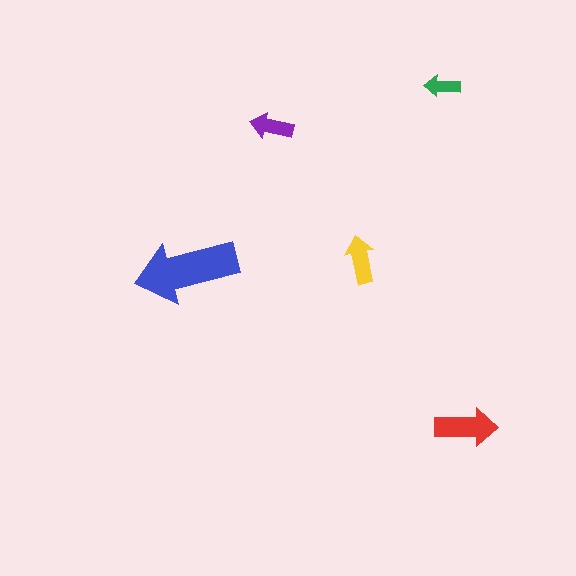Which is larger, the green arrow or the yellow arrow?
The yellow one.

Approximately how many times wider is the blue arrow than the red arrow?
About 1.5 times wider.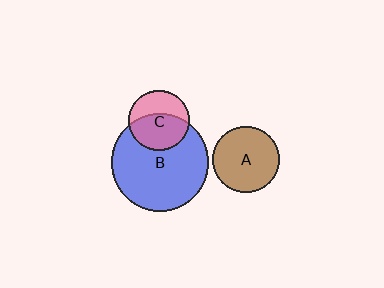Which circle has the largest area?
Circle B (blue).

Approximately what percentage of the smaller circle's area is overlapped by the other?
Approximately 60%.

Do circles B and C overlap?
Yes.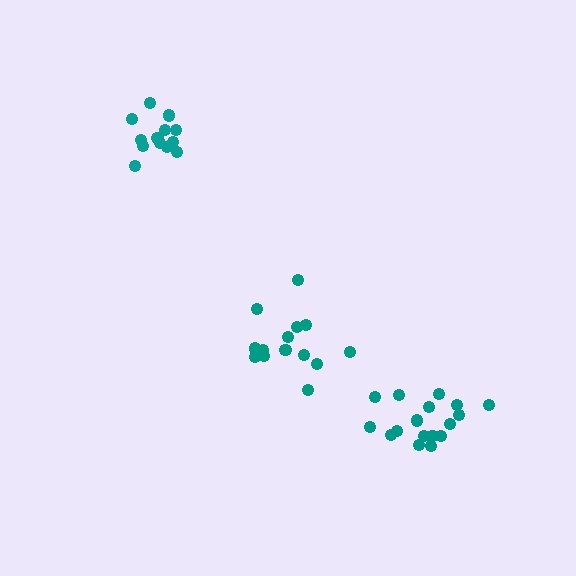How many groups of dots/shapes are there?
There are 3 groups.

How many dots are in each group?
Group 1: 14 dots, Group 2: 17 dots, Group 3: 13 dots (44 total).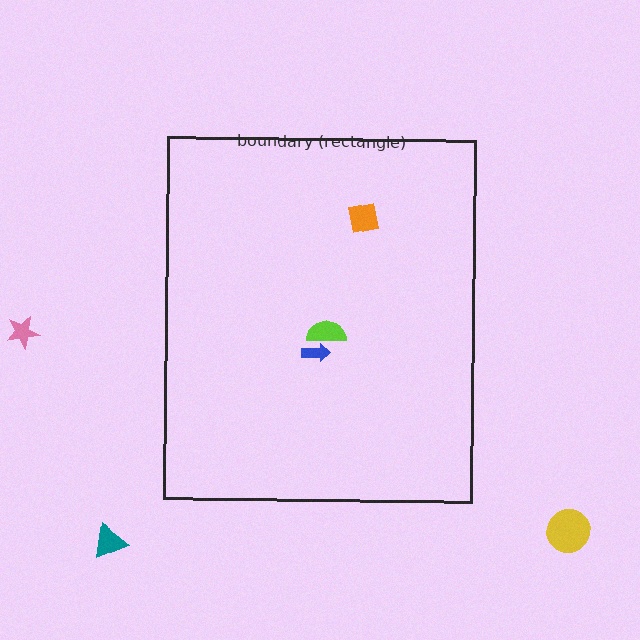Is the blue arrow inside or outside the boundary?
Inside.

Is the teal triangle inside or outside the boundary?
Outside.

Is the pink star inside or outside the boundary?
Outside.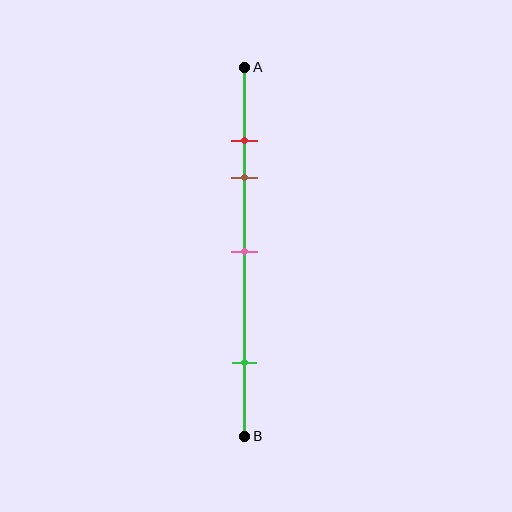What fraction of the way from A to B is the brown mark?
The brown mark is approximately 30% (0.3) of the way from A to B.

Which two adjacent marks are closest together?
The red and brown marks are the closest adjacent pair.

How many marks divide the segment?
There are 4 marks dividing the segment.